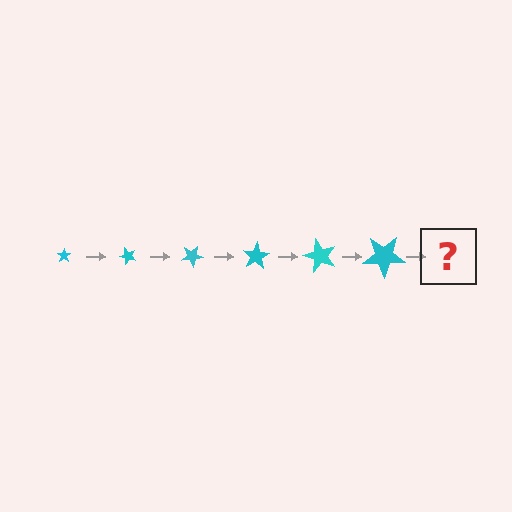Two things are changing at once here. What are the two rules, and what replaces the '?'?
The two rules are that the star grows larger each step and it rotates 50 degrees each step. The '?' should be a star, larger than the previous one and rotated 300 degrees from the start.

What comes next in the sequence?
The next element should be a star, larger than the previous one and rotated 300 degrees from the start.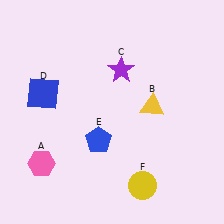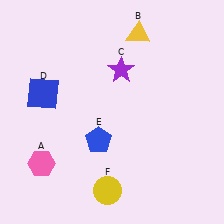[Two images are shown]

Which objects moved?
The objects that moved are: the yellow triangle (B), the yellow circle (F).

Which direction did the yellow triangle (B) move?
The yellow triangle (B) moved up.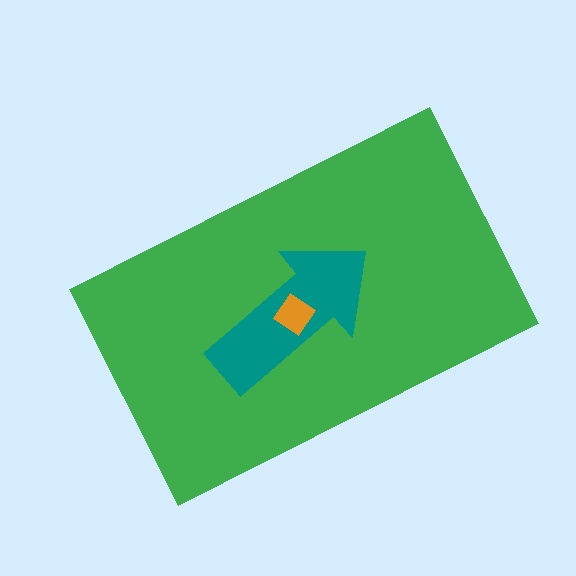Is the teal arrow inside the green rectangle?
Yes.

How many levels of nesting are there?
3.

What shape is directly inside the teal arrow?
The orange diamond.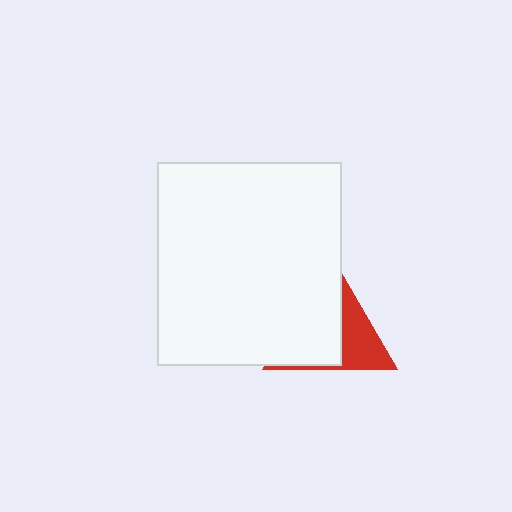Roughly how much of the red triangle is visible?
A small part of it is visible (roughly 38%).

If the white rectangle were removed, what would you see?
You would see the complete red triangle.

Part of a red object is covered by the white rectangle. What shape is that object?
It is a triangle.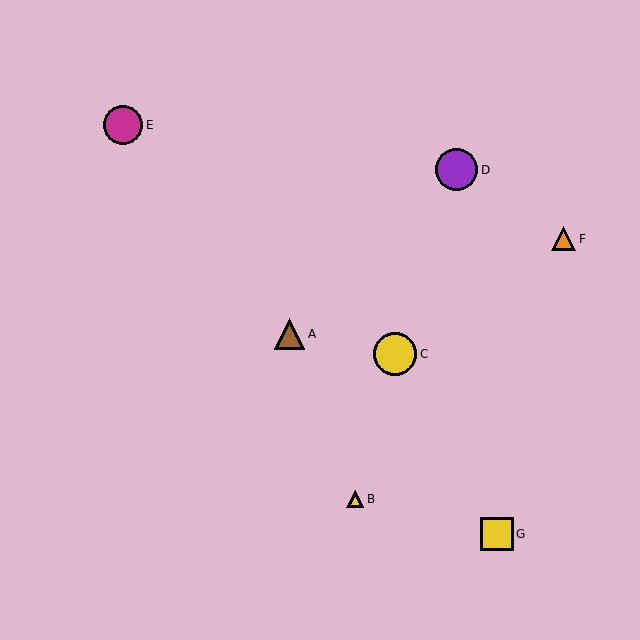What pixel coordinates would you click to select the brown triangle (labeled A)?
Click at (290, 334) to select the brown triangle A.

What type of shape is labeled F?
Shape F is an orange triangle.